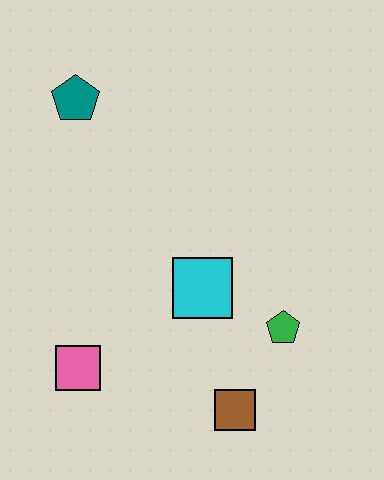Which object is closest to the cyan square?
The green pentagon is closest to the cyan square.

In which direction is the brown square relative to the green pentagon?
The brown square is below the green pentagon.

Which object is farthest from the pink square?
The teal pentagon is farthest from the pink square.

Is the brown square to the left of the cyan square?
No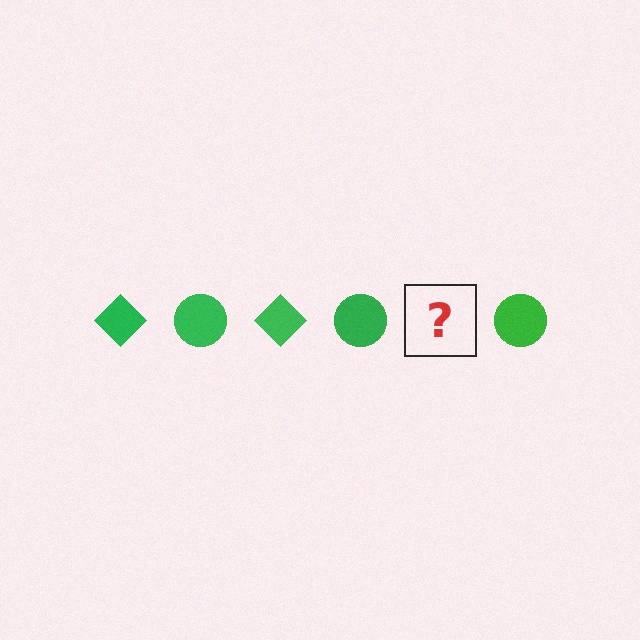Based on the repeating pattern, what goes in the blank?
The blank should be a green diamond.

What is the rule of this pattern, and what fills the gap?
The rule is that the pattern cycles through diamond, circle shapes in green. The gap should be filled with a green diamond.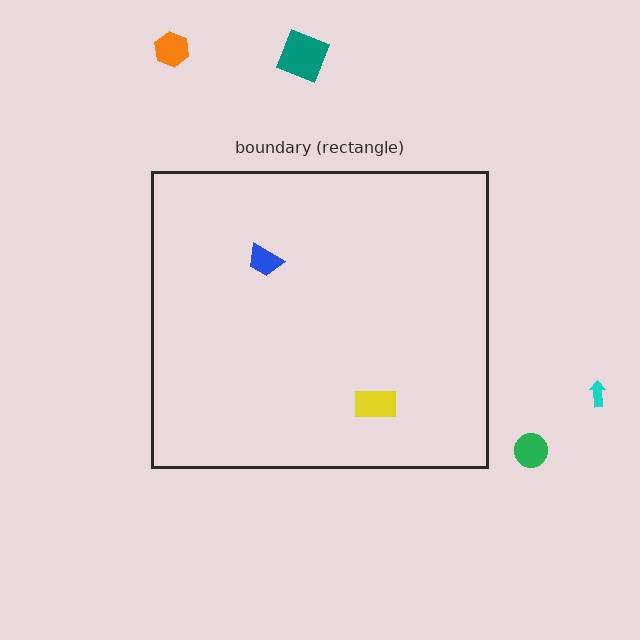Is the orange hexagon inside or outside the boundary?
Outside.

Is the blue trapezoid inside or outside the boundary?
Inside.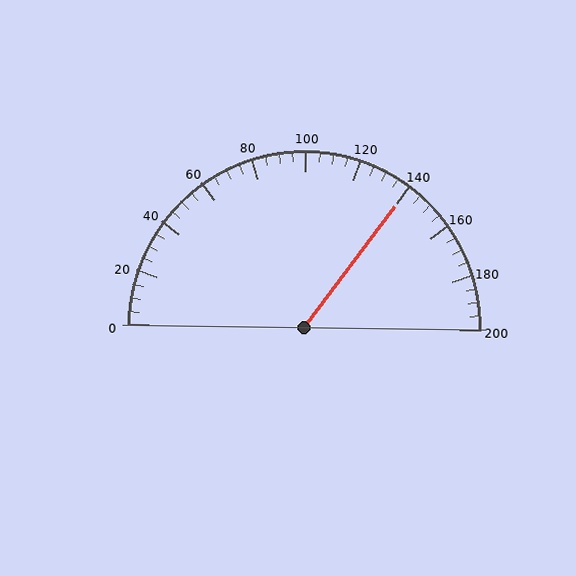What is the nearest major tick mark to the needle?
The nearest major tick mark is 140.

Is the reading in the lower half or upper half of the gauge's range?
The reading is in the upper half of the range (0 to 200).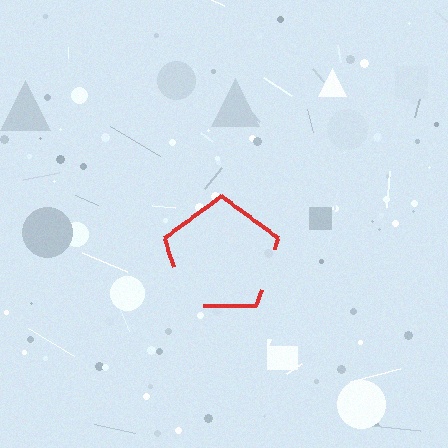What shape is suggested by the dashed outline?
The dashed outline suggests a pentagon.